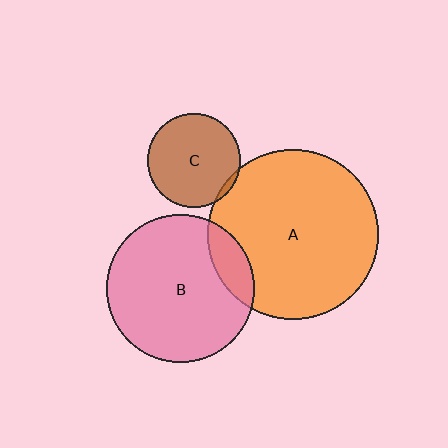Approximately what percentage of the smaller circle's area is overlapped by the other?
Approximately 5%.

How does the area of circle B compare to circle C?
Approximately 2.5 times.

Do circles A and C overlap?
Yes.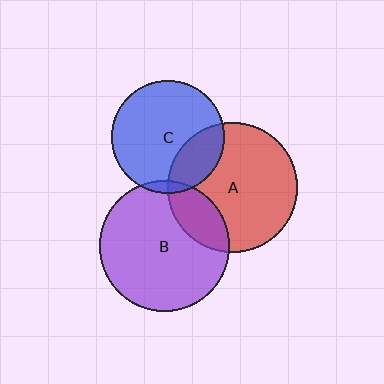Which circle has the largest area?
Circle A (red).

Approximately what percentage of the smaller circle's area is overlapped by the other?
Approximately 25%.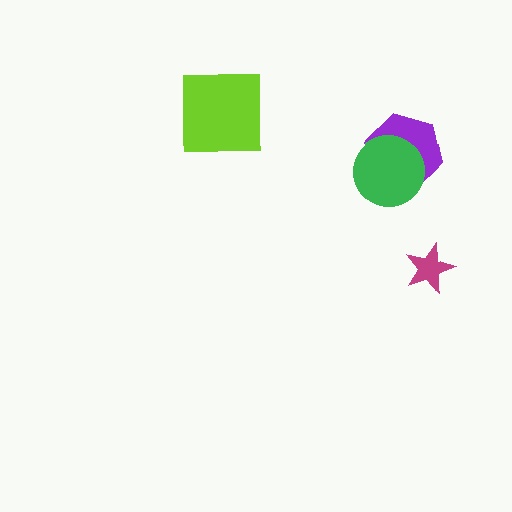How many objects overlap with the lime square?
0 objects overlap with the lime square.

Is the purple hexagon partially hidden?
Yes, it is partially covered by another shape.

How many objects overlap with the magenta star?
0 objects overlap with the magenta star.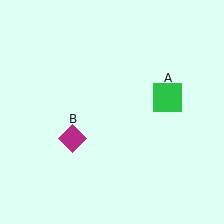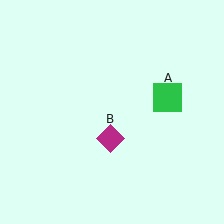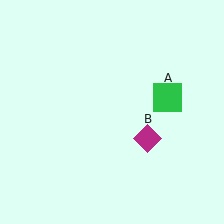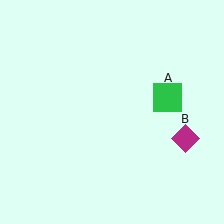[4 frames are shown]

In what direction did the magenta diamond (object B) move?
The magenta diamond (object B) moved right.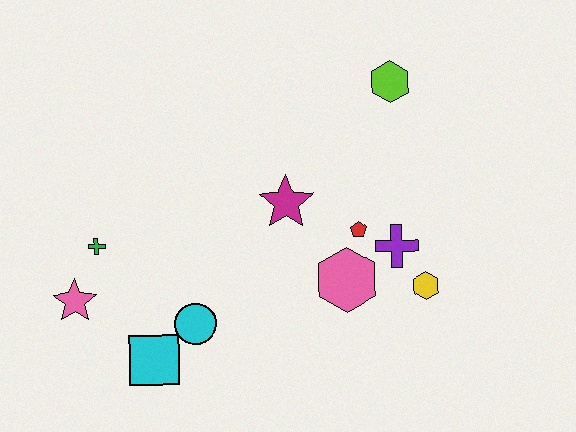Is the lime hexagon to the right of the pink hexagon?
Yes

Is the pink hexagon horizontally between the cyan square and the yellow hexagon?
Yes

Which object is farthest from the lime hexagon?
The pink star is farthest from the lime hexagon.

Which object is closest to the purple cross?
The red pentagon is closest to the purple cross.